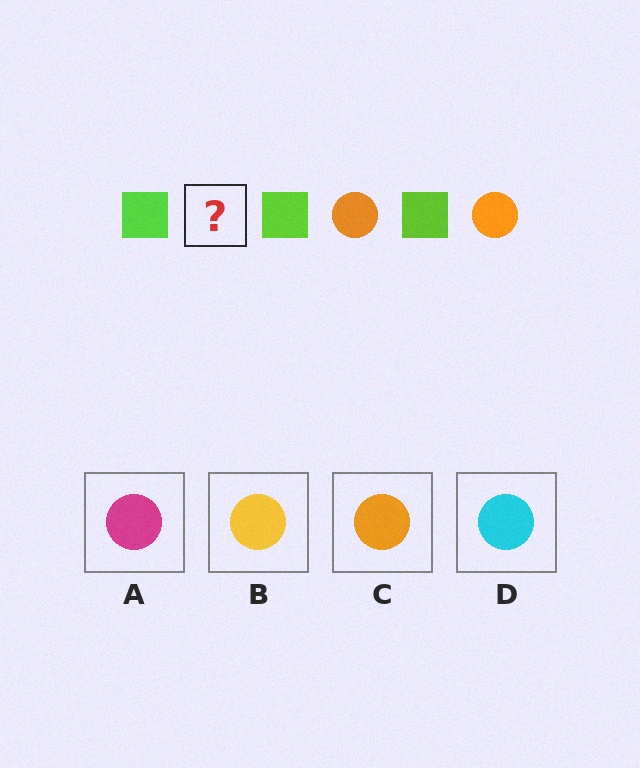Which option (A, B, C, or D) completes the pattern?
C.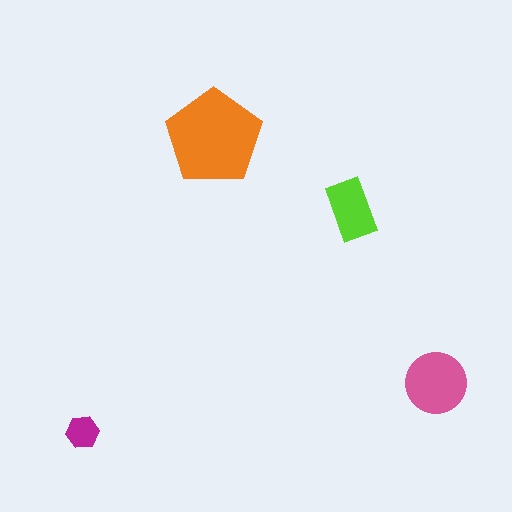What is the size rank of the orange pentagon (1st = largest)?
1st.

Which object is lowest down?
The magenta hexagon is bottommost.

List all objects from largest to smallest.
The orange pentagon, the pink circle, the lime rectangle, the magenta hexagon.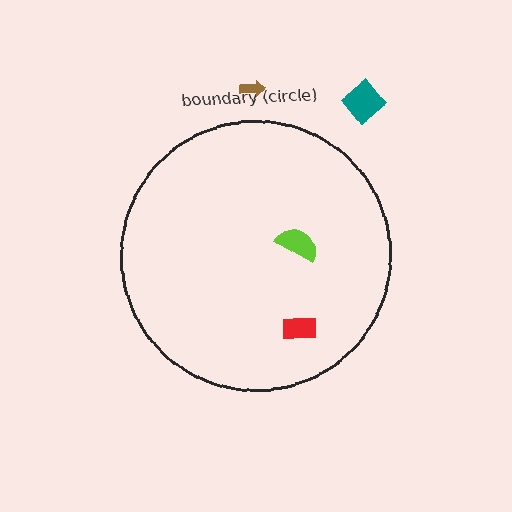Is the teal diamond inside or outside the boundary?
Outside.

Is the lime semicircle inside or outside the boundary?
Inside.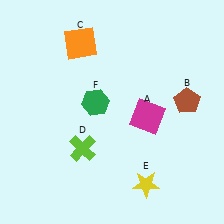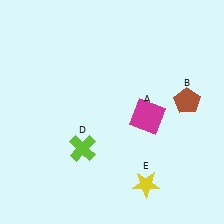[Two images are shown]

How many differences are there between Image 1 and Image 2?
There are 2 differences between the two images.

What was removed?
The green hexagon (F), the orange square (C) were removed in Image 2.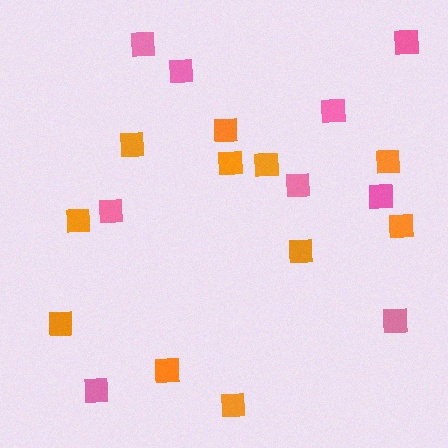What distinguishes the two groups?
There are 2 groups: one group of pink squares (9) and one group of orange squares (11).